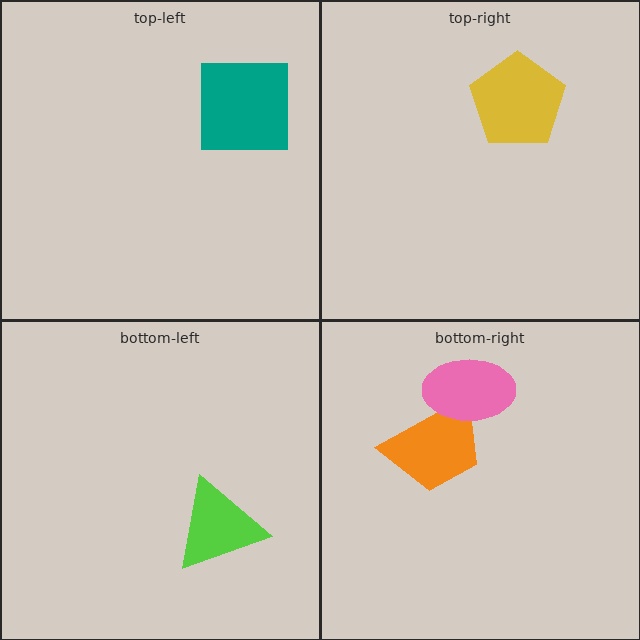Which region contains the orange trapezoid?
The bottom-right region.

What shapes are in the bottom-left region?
The lime triangle.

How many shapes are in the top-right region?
1.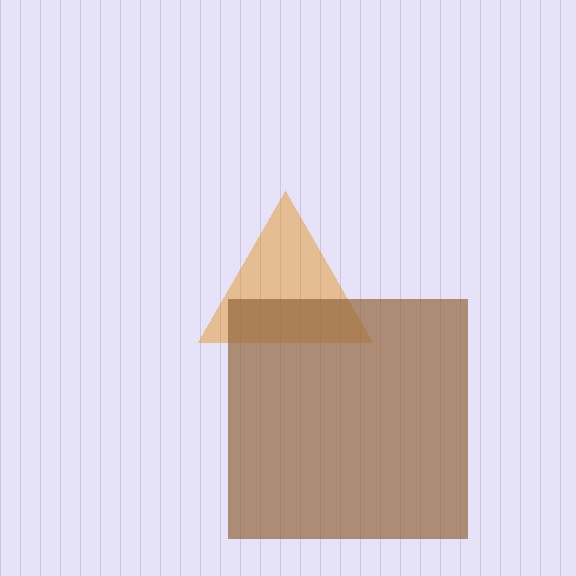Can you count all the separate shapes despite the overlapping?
Yes, there are 2 separate shapes.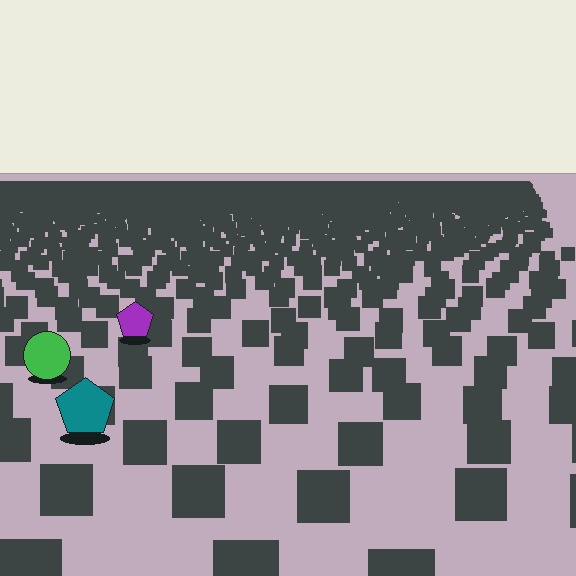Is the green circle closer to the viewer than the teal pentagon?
No. The teal pentagon is closer — you can tell from the texture gradient: the ground texture is coarser near it.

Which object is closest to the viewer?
The teal pentagon is closest. The texture marks near it are larger and more spread out.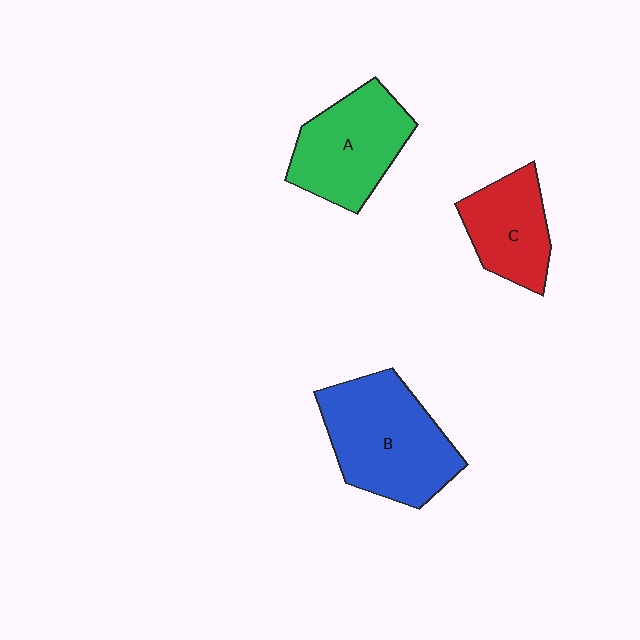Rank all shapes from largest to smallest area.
From largest to smallest: B (blue), A (green), C (red).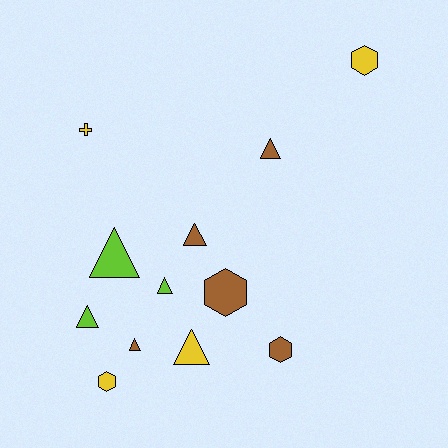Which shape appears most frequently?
Triangle, with 7 objects.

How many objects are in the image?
There are 12 objects.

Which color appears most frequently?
Brown, with 5 objects.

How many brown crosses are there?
There are no brown crosses.